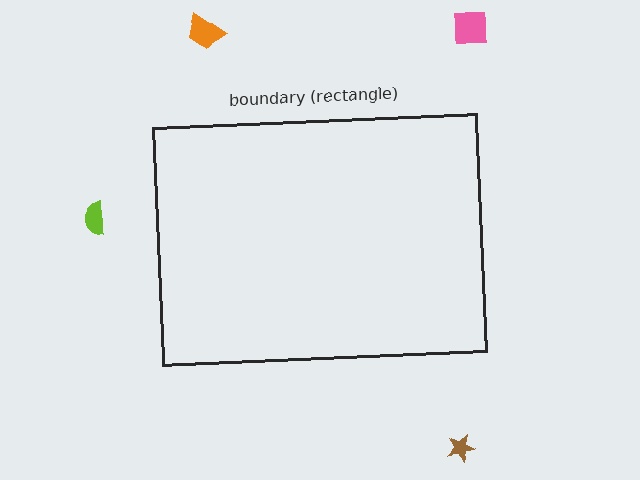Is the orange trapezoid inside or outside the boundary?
Outside.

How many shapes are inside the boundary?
0 inside, 4 outside.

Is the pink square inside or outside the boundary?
Outside.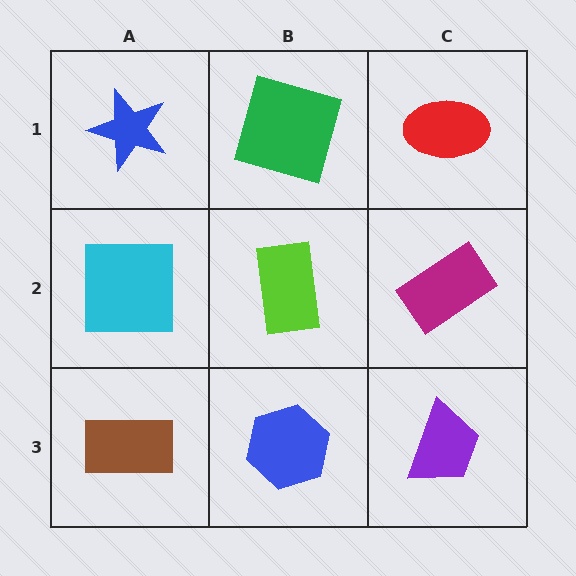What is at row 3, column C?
A purple trapezoid.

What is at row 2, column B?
A lime rectangle.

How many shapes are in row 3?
3 shapes.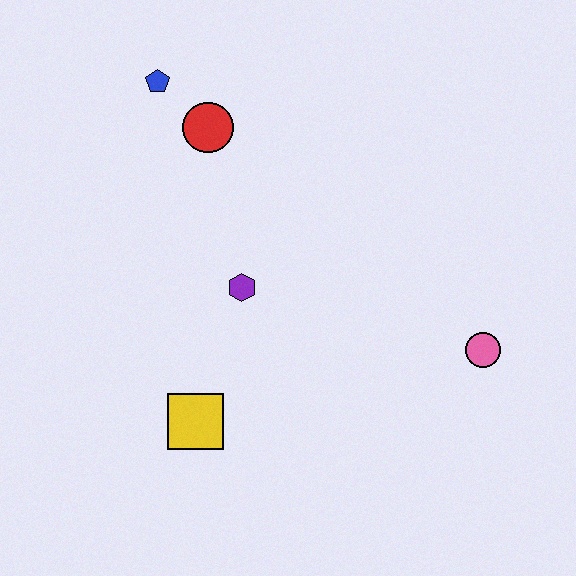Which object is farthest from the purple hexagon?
The pink circle is farthest from the purple hexagon.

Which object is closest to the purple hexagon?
The yellow square is closest to the purple hexagon.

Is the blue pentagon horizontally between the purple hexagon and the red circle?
No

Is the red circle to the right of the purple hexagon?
No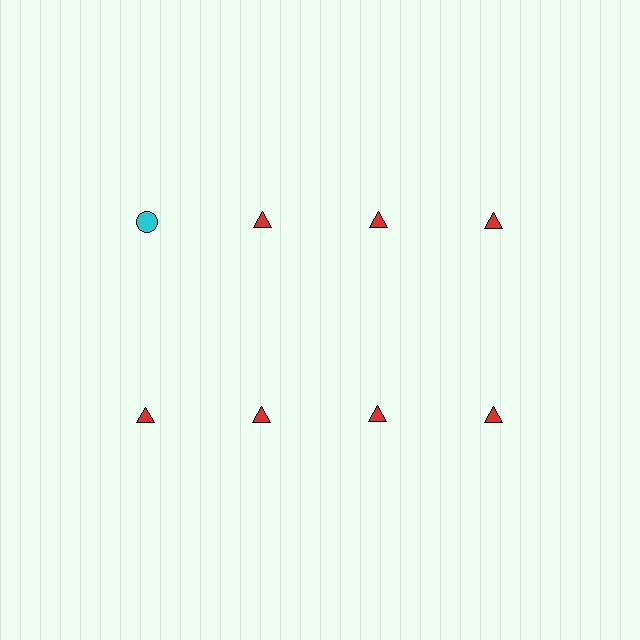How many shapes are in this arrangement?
There are 8 shapes arranged in a grid pattern.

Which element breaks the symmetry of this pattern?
The cyan circle in the top row, leftmost column breaks the symmetry. All other shapes are red triangles.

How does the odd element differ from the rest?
It differs in both color (cyan instead of red) and shape (circle instead of triangle).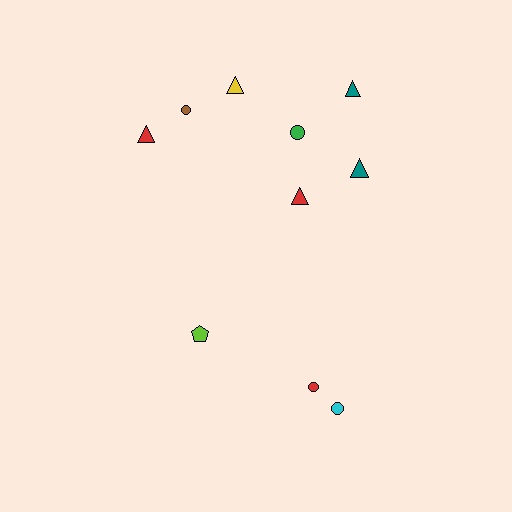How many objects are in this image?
There are 10 objects.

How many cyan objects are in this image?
There is 1 cyan object.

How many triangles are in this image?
There are 5 triangles.